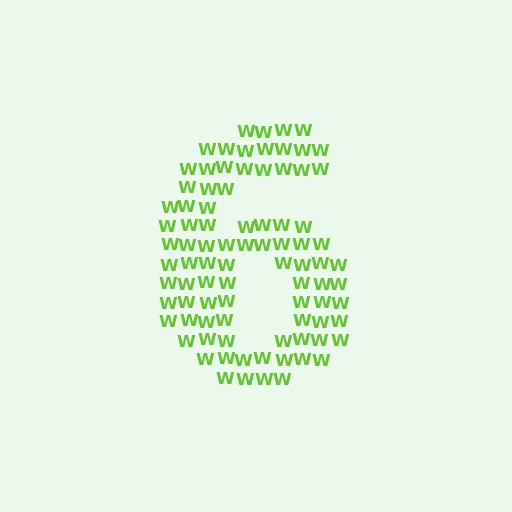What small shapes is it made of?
It is made of small letter W's.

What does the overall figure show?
The overall figure shows the digit 6.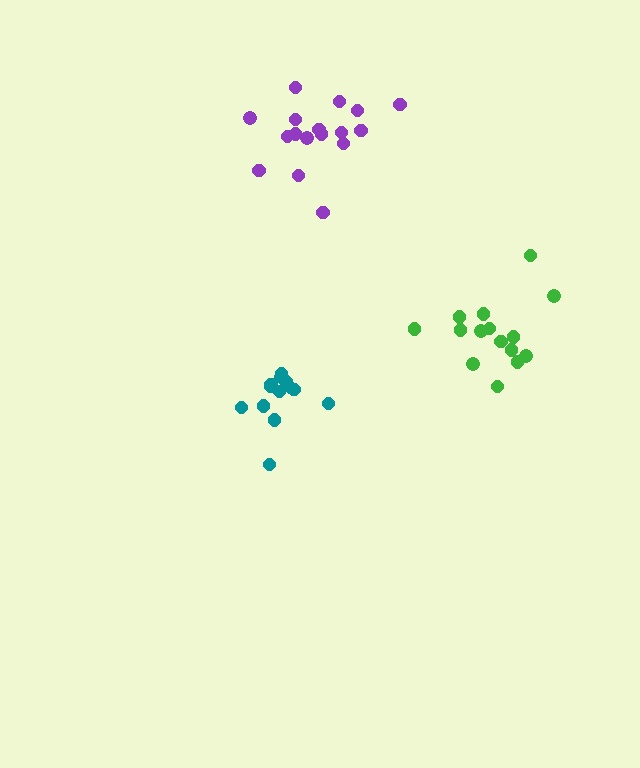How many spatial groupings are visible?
There are 3 spatial groupings.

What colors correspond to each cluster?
The clusters are colored: green, teal, purple.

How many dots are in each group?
Group 1: 15 dots, Group 2: 13 dots, Group 3: 17 dots (45 total).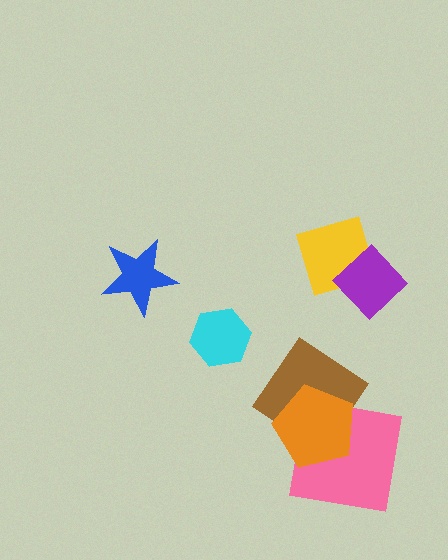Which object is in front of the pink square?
The orange pentagon is in front of the pink square.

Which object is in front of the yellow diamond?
The purple diamond is in front of the yellow diamond.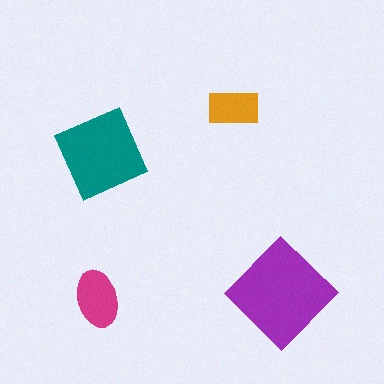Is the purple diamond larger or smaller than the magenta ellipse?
Larger.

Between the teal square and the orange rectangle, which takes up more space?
The teal square.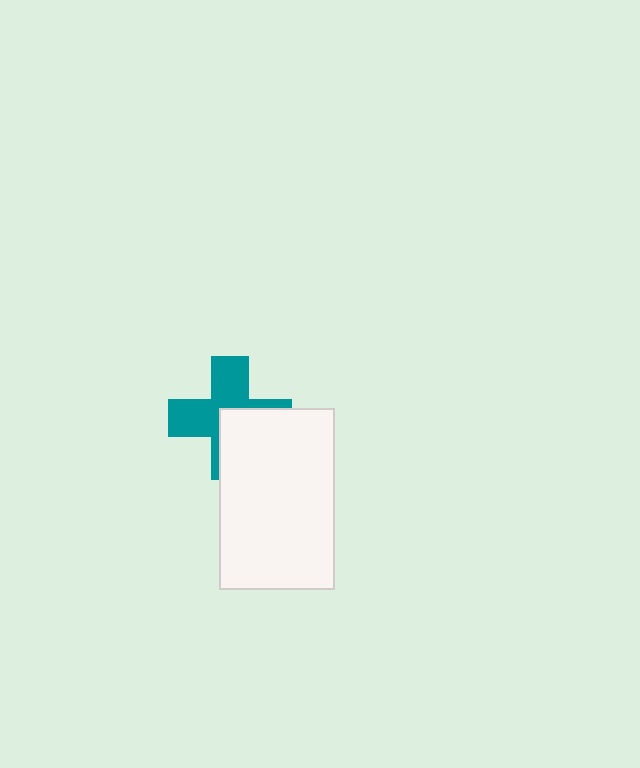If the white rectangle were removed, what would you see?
You would see the complete teal cross.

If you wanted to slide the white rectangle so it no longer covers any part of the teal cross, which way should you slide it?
Slide it toward the lower-right — that is the most direct way to separate the two shapes.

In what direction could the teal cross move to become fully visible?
The teal cross could move toward the upper-left. That would shift it out from behind the white rectangle entirely.